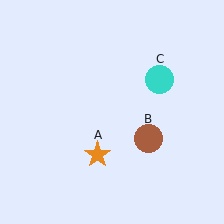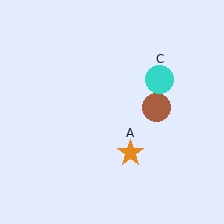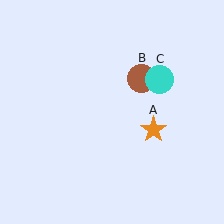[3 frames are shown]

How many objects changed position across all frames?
2 objects changed position: orange star (object A), brown circle (object B).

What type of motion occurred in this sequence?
The orange star (object A), brown circle (object B) rotated counterclockwise around the center of the scene.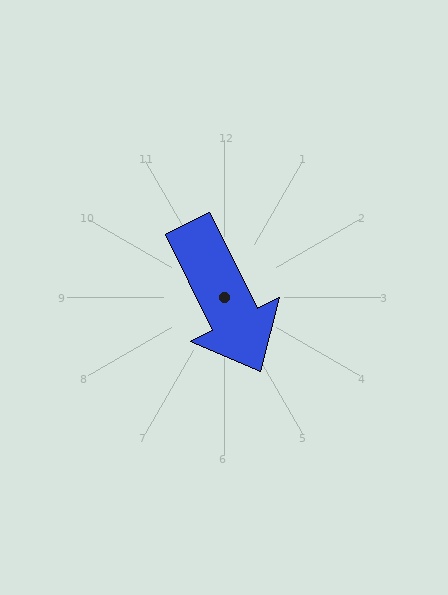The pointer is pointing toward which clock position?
Roughly 5 o'clock.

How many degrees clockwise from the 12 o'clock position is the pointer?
Approximately 154 degrees.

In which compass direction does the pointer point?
Southeast.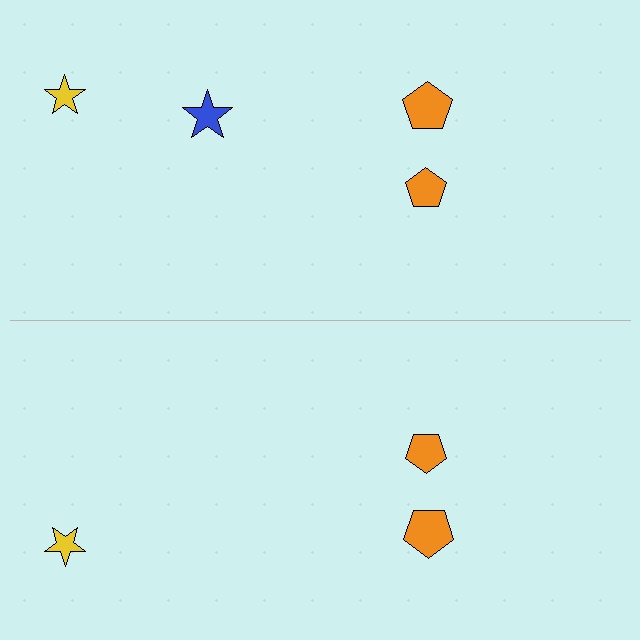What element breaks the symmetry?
A blue star is missing from the bottom side.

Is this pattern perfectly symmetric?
No, the pattern is not perfectly symmetric. A blue star is missing from the bottom side.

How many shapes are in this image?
There are 7 shapes in this image.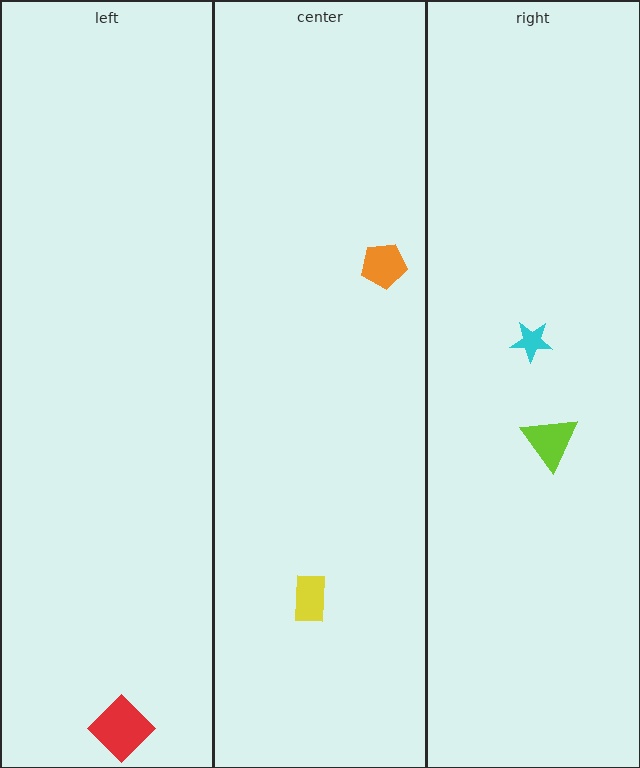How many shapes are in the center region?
2.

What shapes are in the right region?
The lime triangle, the cyan star.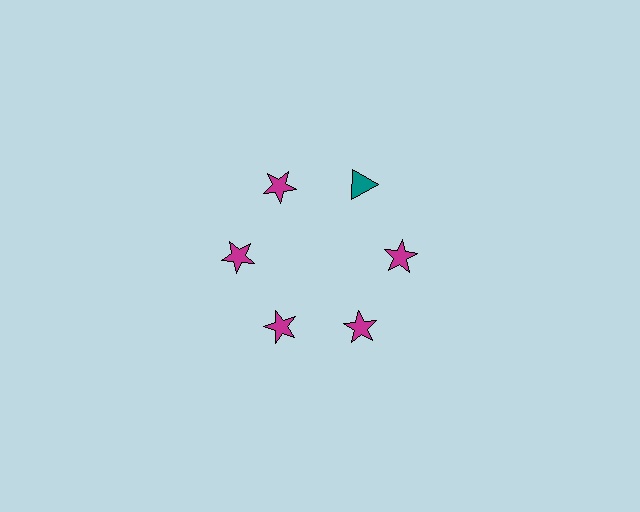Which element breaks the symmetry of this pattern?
The teal triangle at roughly the 1 o'clock position breaks the symmetry. All other shapes are magenta stars.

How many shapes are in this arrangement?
There are 6 shapes arranged in a ring pattern.